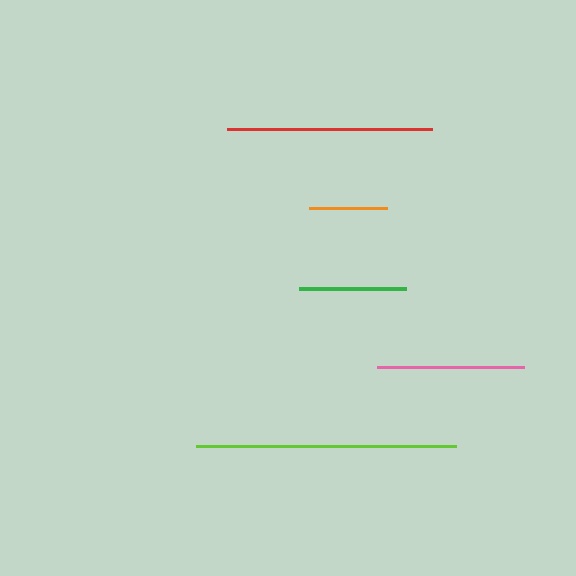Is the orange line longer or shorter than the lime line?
The lime line is longer than the orange line.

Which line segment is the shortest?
The orange line is the shortest at approximately 78 pixels.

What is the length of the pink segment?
The pink segment is approximately 147 pixels long.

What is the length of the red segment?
The red segment is approximately 206 pixels long.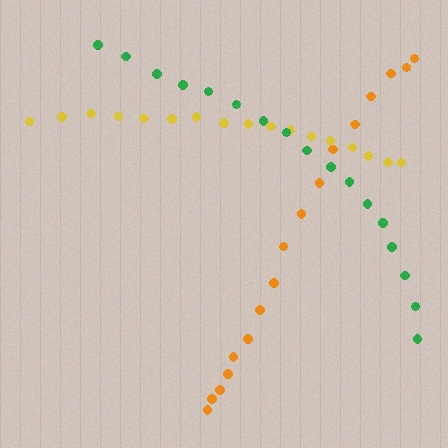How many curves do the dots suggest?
There are 3 distinct paths.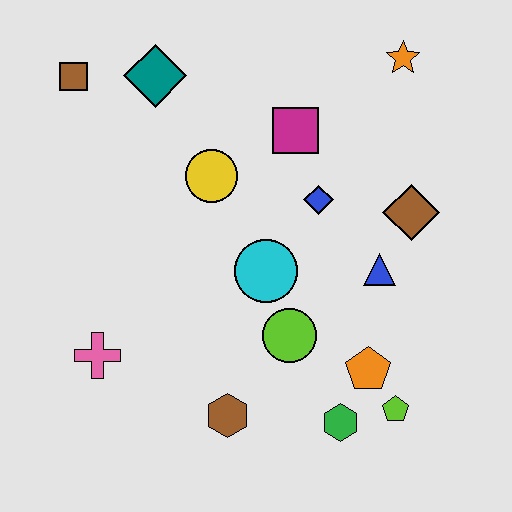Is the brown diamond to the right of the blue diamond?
Yes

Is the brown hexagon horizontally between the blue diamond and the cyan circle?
No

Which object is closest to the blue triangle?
The brown diamond is closest to the blue triangle.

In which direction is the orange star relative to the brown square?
The orange star is to the right of the brown square.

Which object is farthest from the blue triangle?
The brown square is farthest from the blue triangle.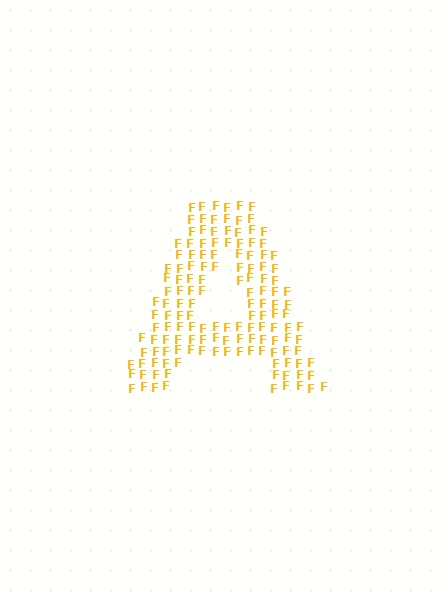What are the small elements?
The small elements are letter F's.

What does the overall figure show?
The overall figure shows the letter A.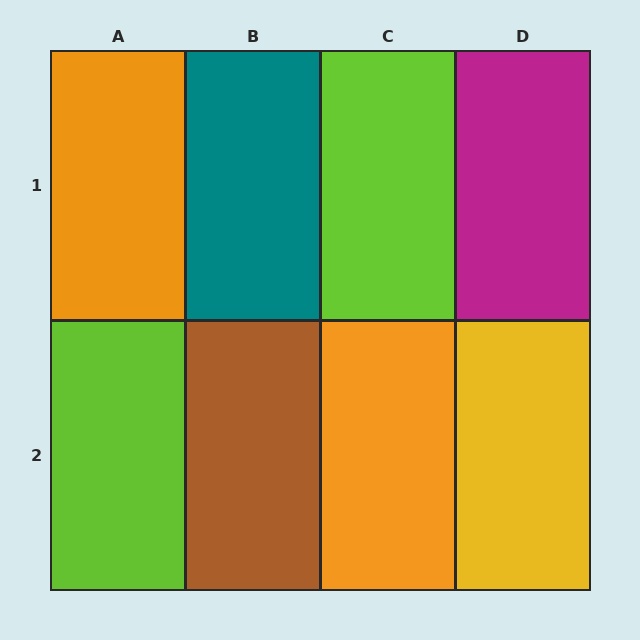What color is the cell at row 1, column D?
Magenta.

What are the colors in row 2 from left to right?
Lime, brown, orange, yellow.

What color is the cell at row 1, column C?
Lime.